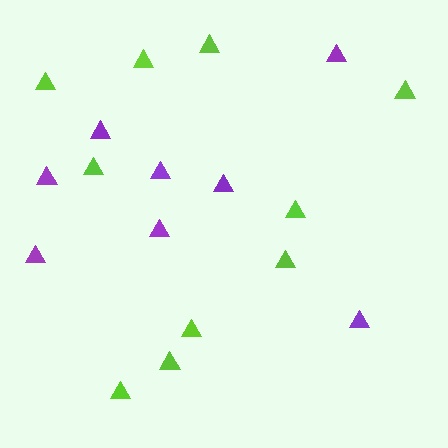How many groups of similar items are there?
There are 2 groups: one group of lime triangles (10) and one group of purple triangles (8).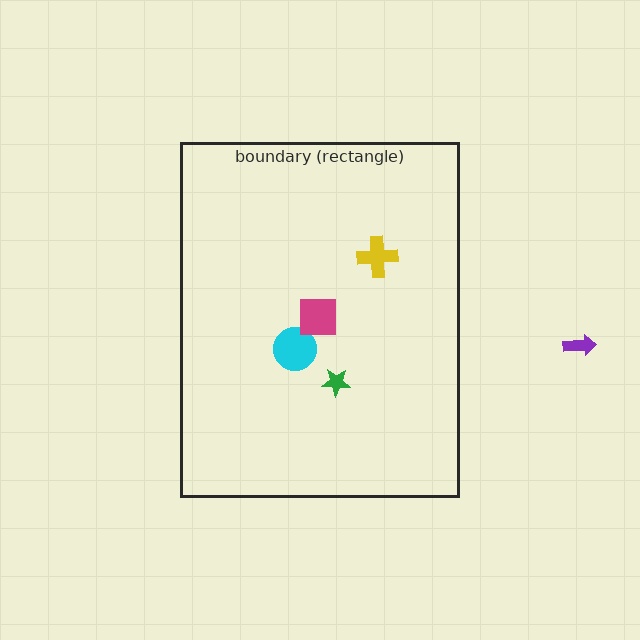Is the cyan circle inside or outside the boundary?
Inside.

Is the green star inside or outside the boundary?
Inside.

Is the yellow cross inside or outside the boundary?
Inside.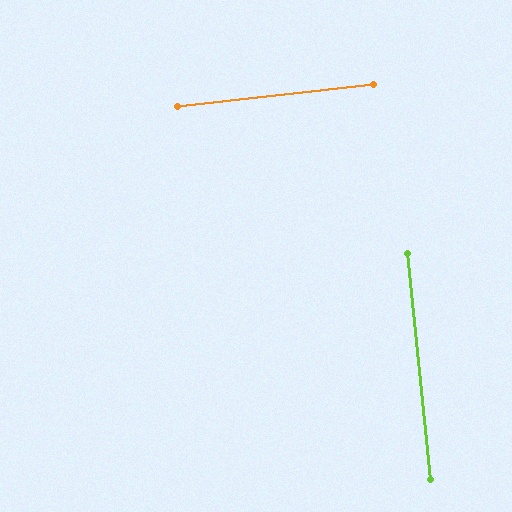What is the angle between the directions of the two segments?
Approximately 89 degrees.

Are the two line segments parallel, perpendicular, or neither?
Perpendicular — they meet at approximately 89°.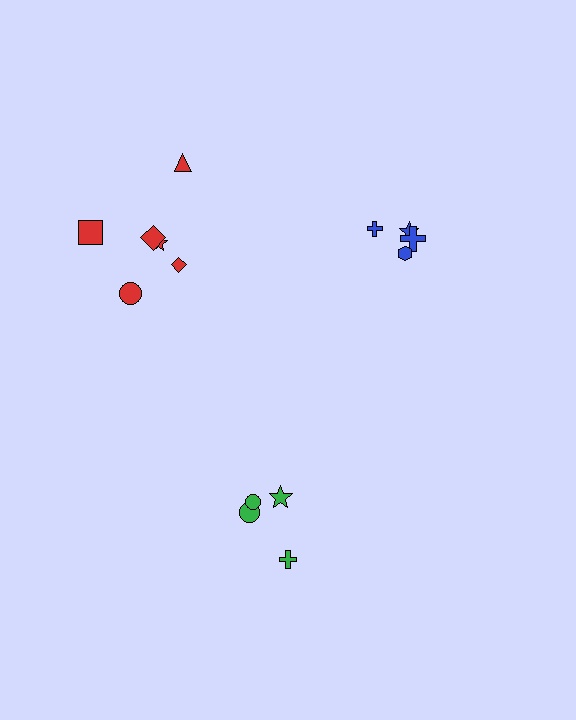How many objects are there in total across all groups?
There are 14 objects.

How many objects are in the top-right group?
There are 4 objects.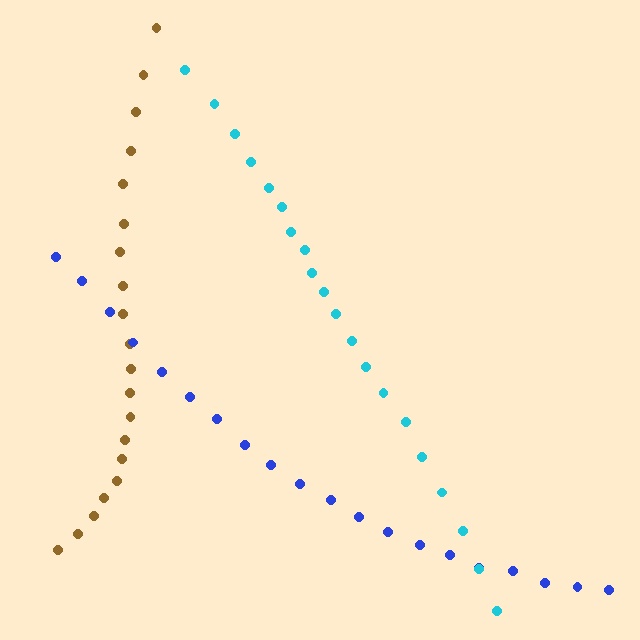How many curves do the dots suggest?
There are 3 distinct paths.